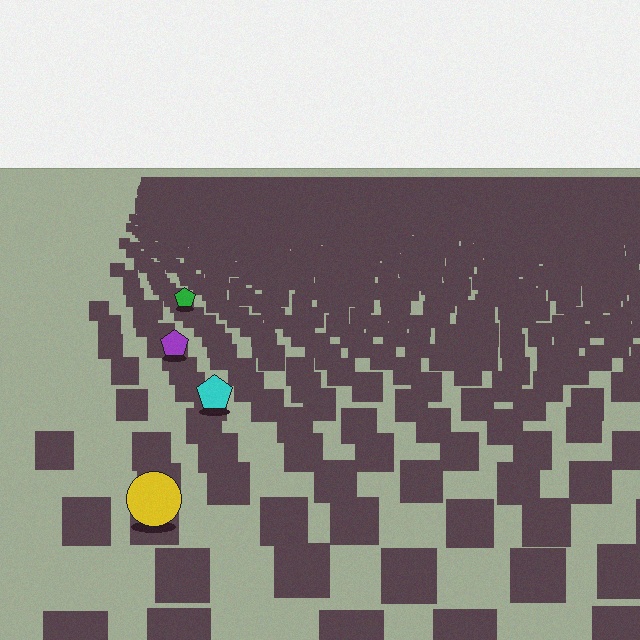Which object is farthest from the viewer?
The green pentagon is farthest from the viewer. It appears smaller and the ground texture around it is denser.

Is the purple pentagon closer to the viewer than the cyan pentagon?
No. The cyan pentagon is closer — you can tell from the texture gradient: the ground texture is coarser near it.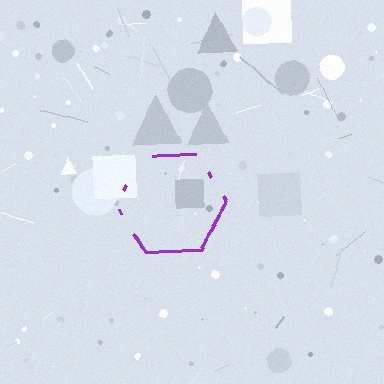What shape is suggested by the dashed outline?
The dashed outline suggests a hexagon.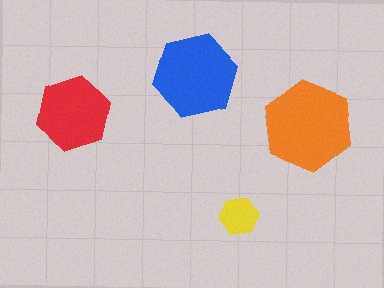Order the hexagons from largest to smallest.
the orange one, the blue one, the red one, the yellow one.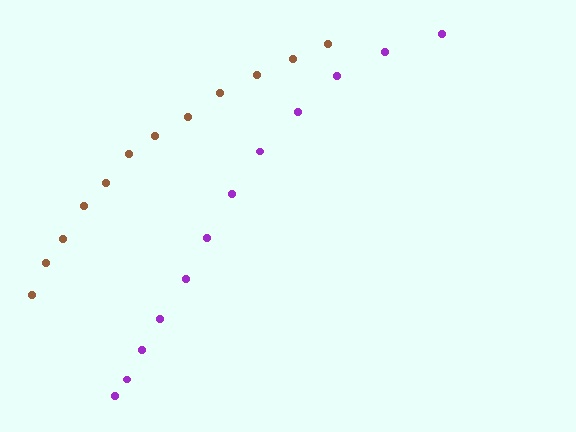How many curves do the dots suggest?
There are 2 distinct paths.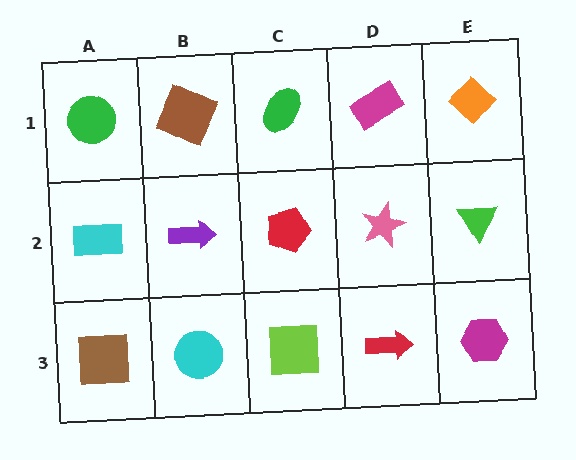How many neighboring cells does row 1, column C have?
3.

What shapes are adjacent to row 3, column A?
A cyan rectangle (row 2, column A), a cyan circle (row 3, column B).